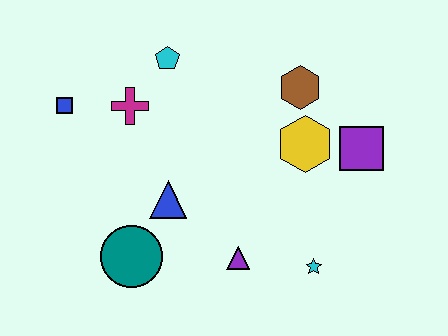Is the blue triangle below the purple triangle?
No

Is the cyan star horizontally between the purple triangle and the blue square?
No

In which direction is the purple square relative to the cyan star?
The purple square is above the cyan star.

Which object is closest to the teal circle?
The blue triangle is closest to the teal circle.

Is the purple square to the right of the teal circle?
Yes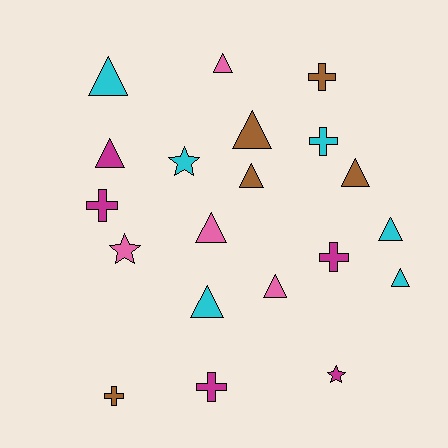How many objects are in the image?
There are 20 objects.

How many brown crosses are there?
There are 2 brown crosses.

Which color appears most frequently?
Cyan, with 6 objects.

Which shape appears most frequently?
Triangle, with 11 objects.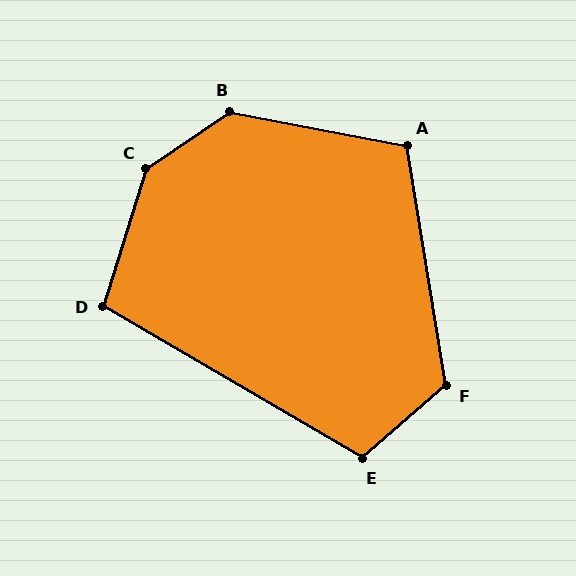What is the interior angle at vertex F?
Approximately 122 degrees (obtuse).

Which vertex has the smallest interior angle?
D, at approximately 103 degrees.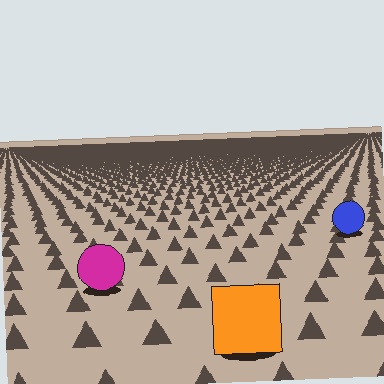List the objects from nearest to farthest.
From nearest to farthest: the orange square, the magenta circle, the blue circle.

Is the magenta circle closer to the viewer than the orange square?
No. The orange square is closer — you can tell from the texture gradient: the ground texture is coarser near it.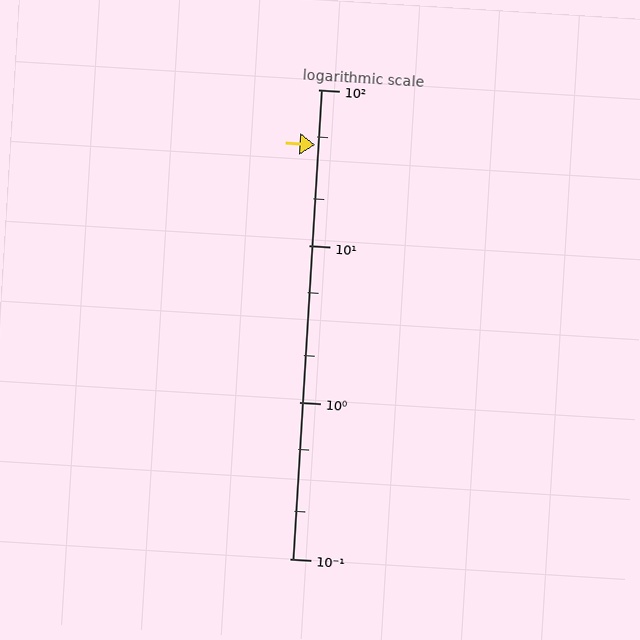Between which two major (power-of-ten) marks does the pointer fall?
The pointer is between 10 and 100.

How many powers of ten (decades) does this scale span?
The scale spans 3 decades, from 0.1 to 100.